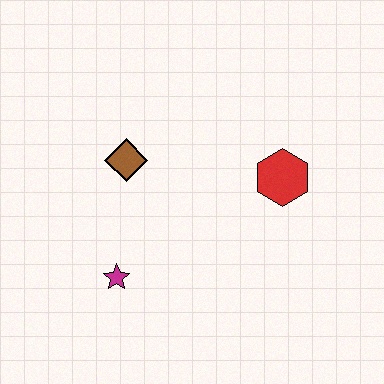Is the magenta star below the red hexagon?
Yes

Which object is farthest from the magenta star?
The red hexagon is farthest from the magenta star.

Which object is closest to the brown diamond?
The magenta star is closest to the brown diamond.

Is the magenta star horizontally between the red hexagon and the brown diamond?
No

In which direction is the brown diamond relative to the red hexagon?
The brown diamond is to the left of the red hexagon.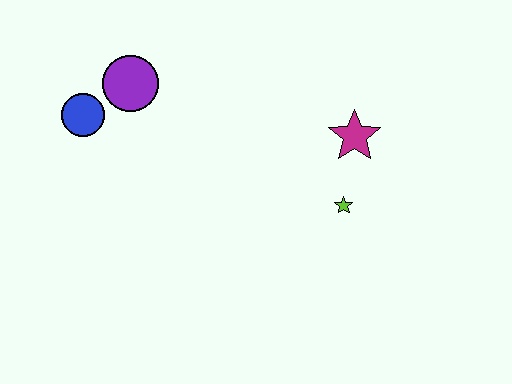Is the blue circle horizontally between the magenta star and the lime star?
No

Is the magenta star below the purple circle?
Yes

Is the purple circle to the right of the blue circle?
Yes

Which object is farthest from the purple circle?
The lime star is farthest from the purple circle.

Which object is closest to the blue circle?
The purple circle is closest to the blue circle.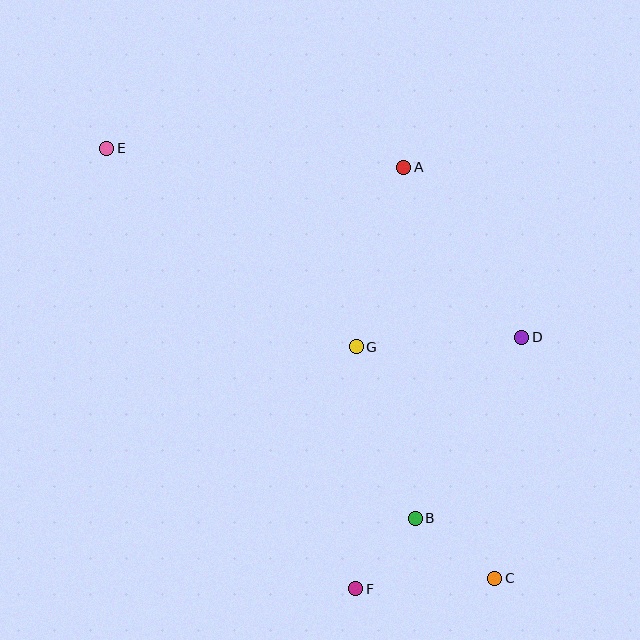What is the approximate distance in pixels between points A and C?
The distance between A and C is approximately 421 pixels.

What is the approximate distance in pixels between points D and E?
The distance between D and E is approximately 456 pixels.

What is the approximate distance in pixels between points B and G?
The distance between B and G is approximately 182 pixels.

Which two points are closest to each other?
Points B and F are closest to each other.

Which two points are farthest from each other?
Points C and E are farthest from each other.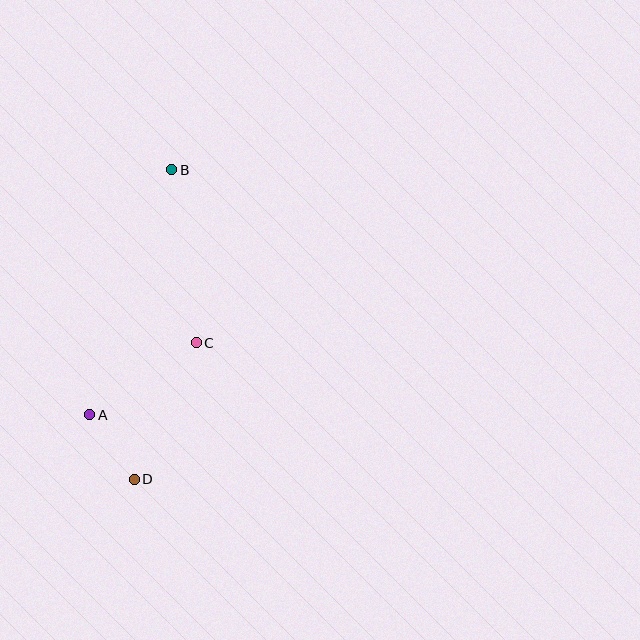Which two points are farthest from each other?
Points B and D are farthest from each other.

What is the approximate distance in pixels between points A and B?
The distance between A and B is approximately 258 pixels.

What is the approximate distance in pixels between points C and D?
The distance between C and D is approximately 150 pixels.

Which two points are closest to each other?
Points A and D are closest to each other.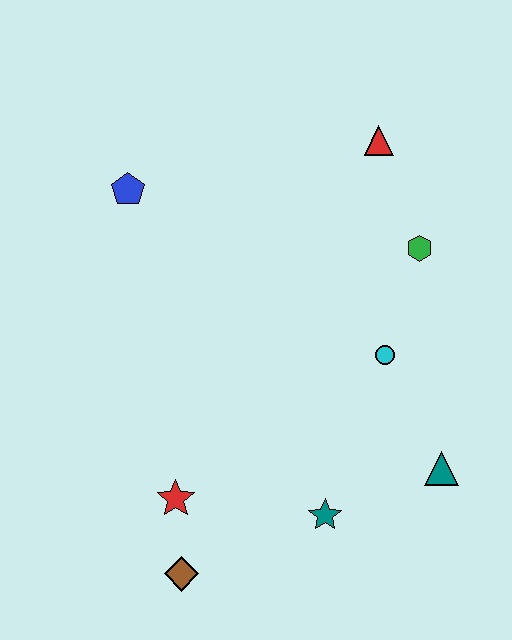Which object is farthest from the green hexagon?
The brown diamond is farthest from the green hexagon.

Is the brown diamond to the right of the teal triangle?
No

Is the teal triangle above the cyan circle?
No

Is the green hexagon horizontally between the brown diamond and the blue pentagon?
No